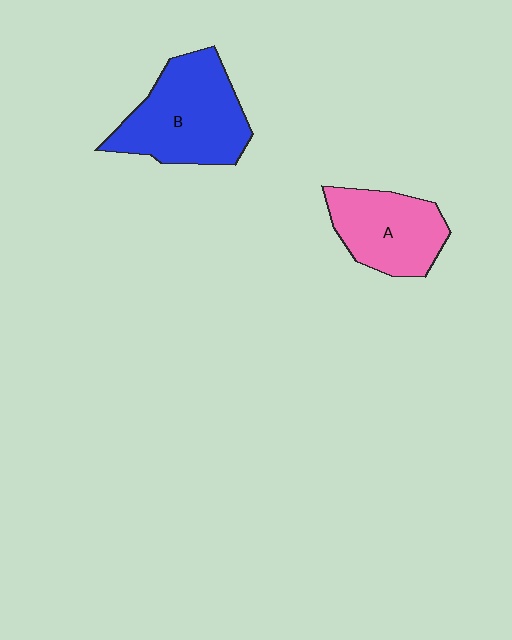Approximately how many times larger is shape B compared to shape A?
Approximately 1.3 times.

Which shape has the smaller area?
Shape A (pink).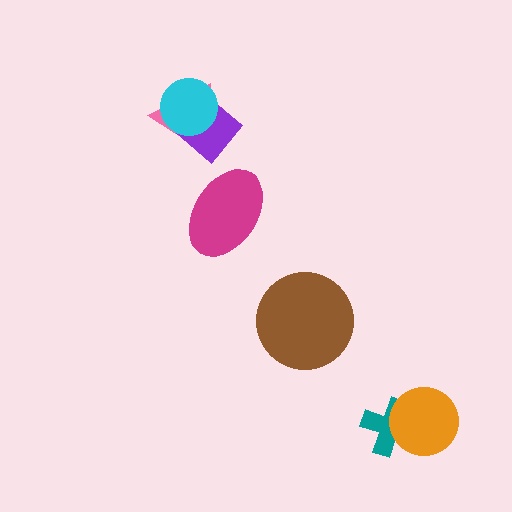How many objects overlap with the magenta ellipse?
0 objects overlap with the magenta ellipse.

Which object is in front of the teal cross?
The orange circle is in front of the teal cross.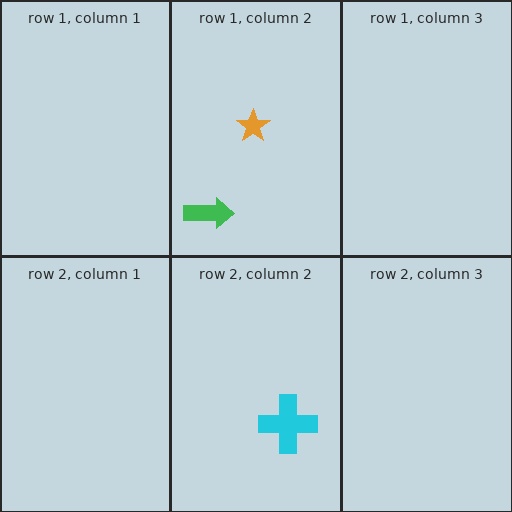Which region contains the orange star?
The row 1, column 2 region.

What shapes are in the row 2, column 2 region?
The cyan cross.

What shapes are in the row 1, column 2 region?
The green arrow, the orange star.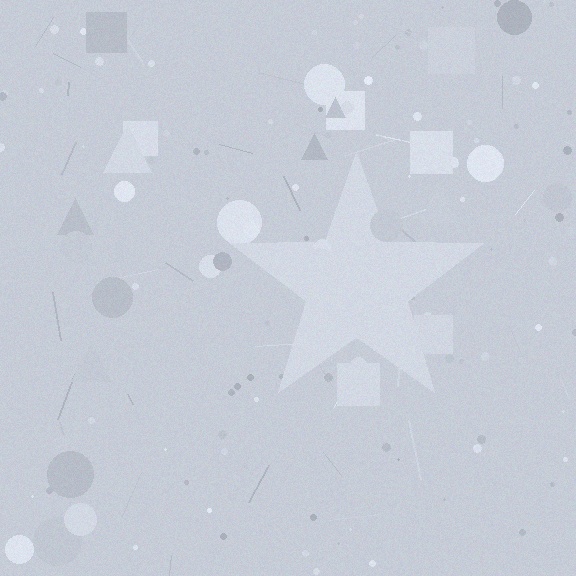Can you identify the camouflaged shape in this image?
The camouflaged shape is a star.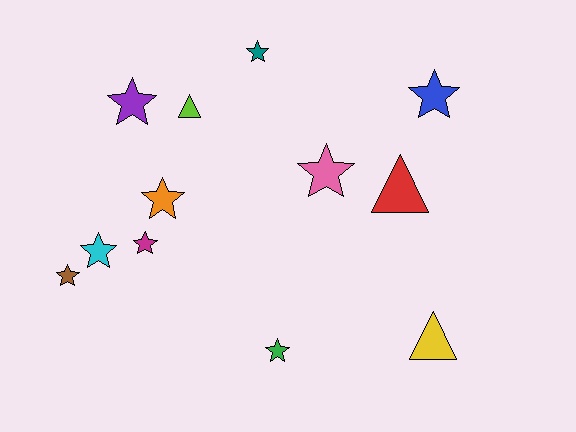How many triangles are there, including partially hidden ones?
There are 3 triangles.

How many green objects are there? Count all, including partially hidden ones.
There is 1 green object.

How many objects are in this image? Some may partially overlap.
There are 12 objects.